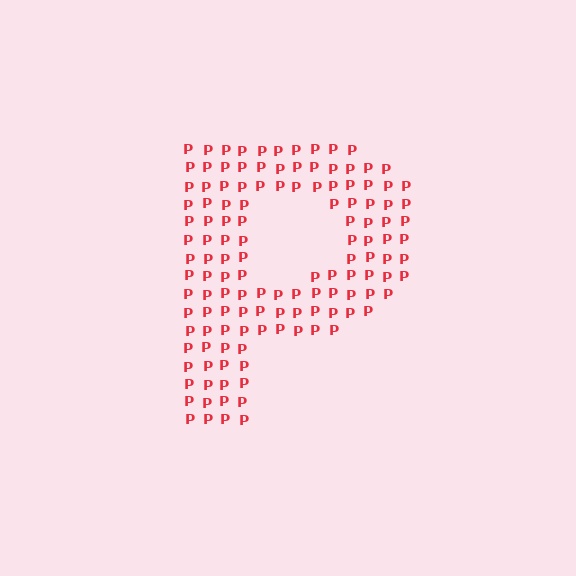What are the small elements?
The small elements are letter P's.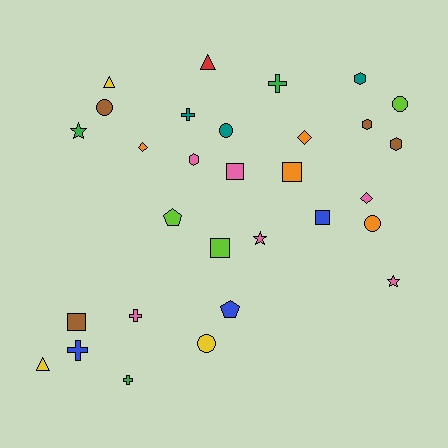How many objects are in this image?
There are 30 objects.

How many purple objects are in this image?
There are no purple objects.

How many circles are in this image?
There are 5 circles.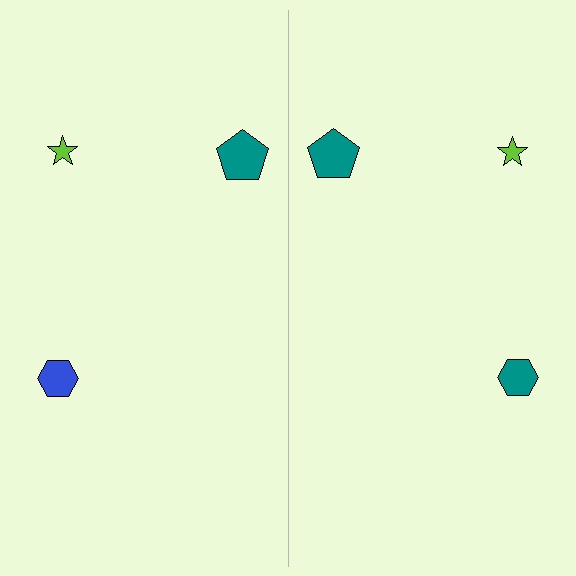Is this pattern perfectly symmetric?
No, the pattern is not perfectly symmetric. The teal hexagon on the right side breaks the symmetry — its mirror counterpart is blue.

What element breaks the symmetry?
The teal hexagon on the right side breaks the symmetry — its mirror counterpart is blue.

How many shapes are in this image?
There are 6 shapes in this image.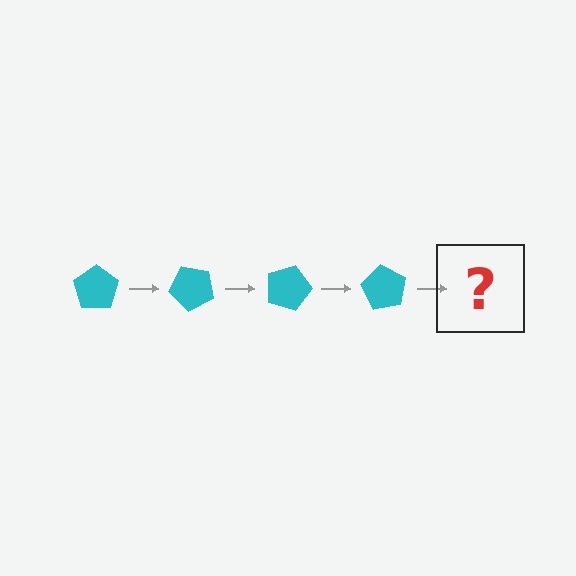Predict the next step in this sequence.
The next step is a cyan pentagon rotated 180 degrees.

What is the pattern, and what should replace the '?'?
The pattern is that the pentagon rotates 45 degrees each step. The '?' should be a cyan pentagon rotated 180 degrees.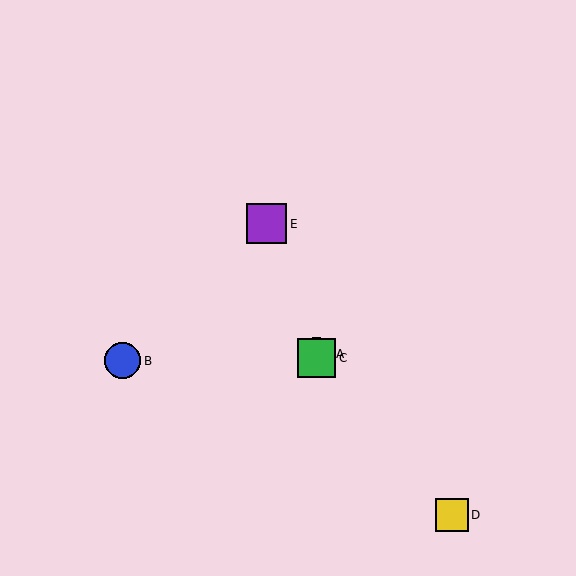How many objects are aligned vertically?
2 objects (A, C) are aligned vertically.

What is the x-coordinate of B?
Object B is at x≈123.